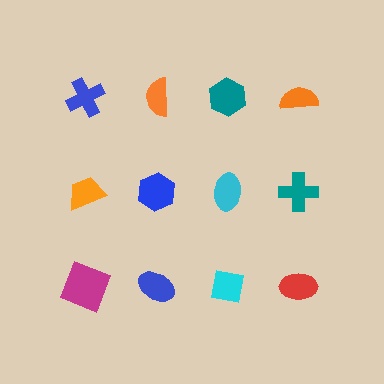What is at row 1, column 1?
A blue cross.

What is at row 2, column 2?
A blue hexagon.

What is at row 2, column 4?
A teal cross.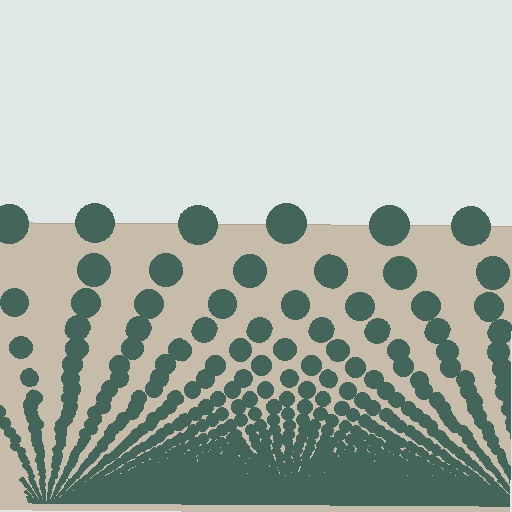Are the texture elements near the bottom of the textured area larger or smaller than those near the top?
Smaller. The gradient is inverted — elements near the bottom are smaller and denser.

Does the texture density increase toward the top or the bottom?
Density increases toward the bottom.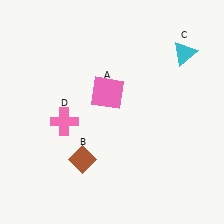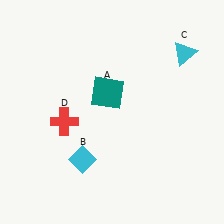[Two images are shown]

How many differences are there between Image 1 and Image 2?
There are 3 differences between the two images.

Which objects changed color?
A changed from pink to teal. B changed from brown to cyan. D changed from pink to red.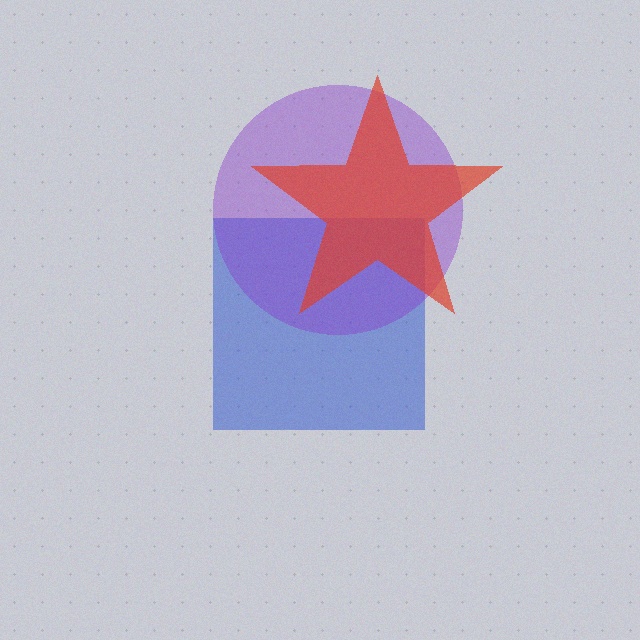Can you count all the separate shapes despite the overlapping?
Yes, there are 3 separate shapes.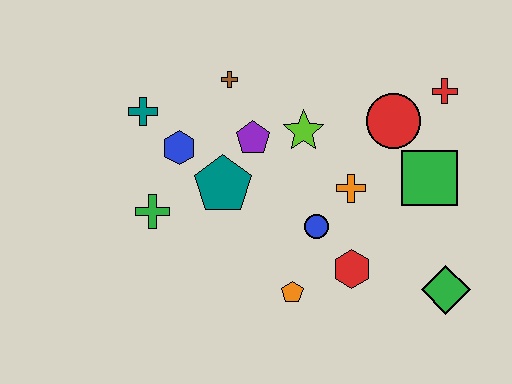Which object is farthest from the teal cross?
The green diamond is farthest from the teal cross.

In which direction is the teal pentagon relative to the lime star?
The teal pentagon is to the left of the lime star.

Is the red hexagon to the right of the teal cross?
Yes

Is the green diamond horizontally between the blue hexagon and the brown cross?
No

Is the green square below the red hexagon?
No